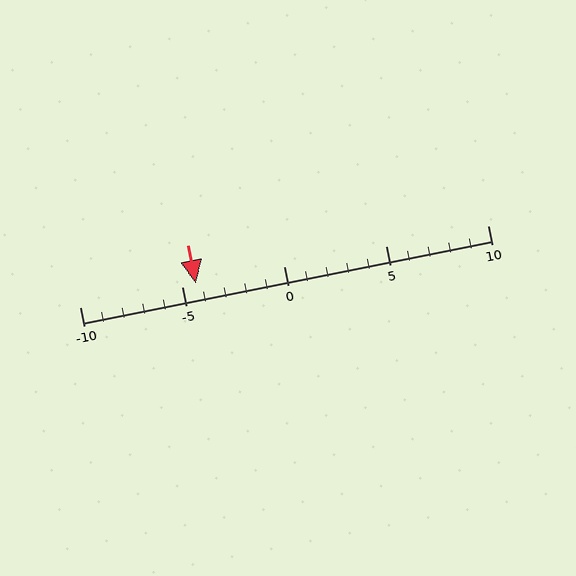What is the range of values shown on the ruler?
The ruler shows values from -10 to 10.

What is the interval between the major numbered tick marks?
The major tick marks are spaced 5 units apart.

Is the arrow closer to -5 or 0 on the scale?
The arrow is closer to -5.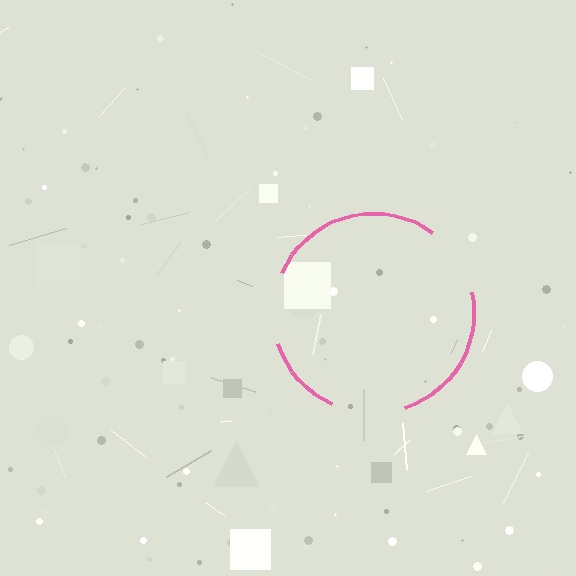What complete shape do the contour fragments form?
The contour fragments form a circle.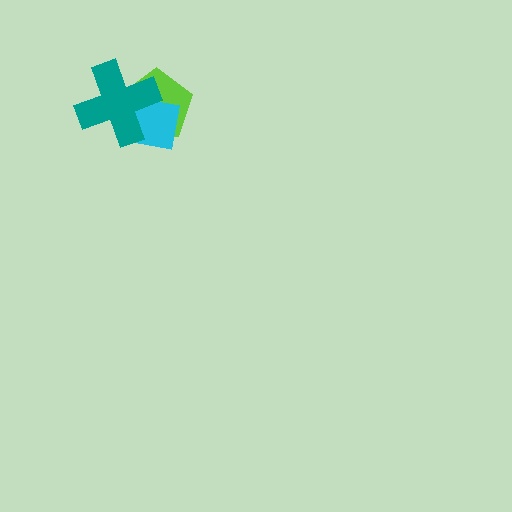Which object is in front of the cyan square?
The teal cross is in front of the cyan square.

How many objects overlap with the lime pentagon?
2 objects overlap with the lime pentagon.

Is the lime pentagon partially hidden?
Yes, it is partially covered by another shape.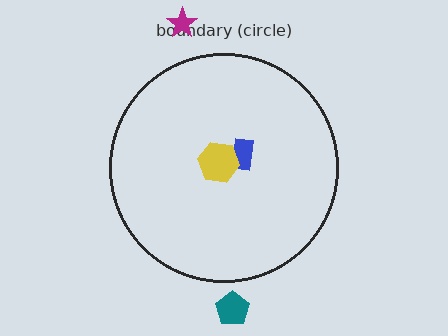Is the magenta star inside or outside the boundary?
Outside.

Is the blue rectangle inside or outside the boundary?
Inside.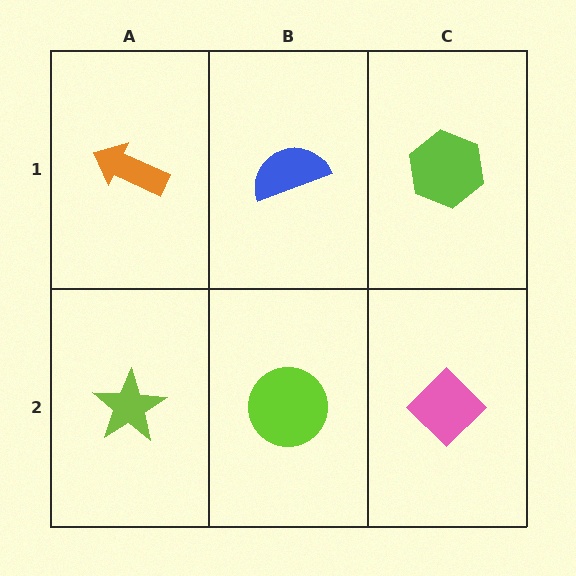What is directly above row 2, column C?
A lime hexagon.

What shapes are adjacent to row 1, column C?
A pink diamond (row 2, column C), a blue semicircle (row 1, column B).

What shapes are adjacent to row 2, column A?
An orange arrow (row 1, column A), a lime circle (row 2, column B).